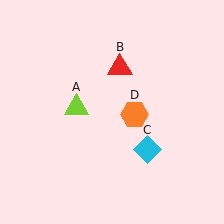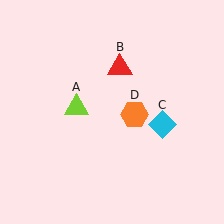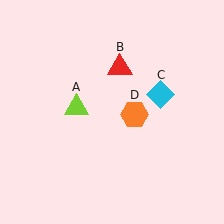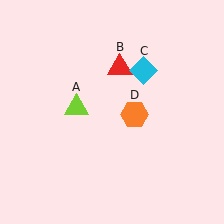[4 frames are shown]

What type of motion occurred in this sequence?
The cyan diamond (object C) rotated counterclockwise around the center of the scene.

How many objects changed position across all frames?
1 object changed position: cyan diamond (object C).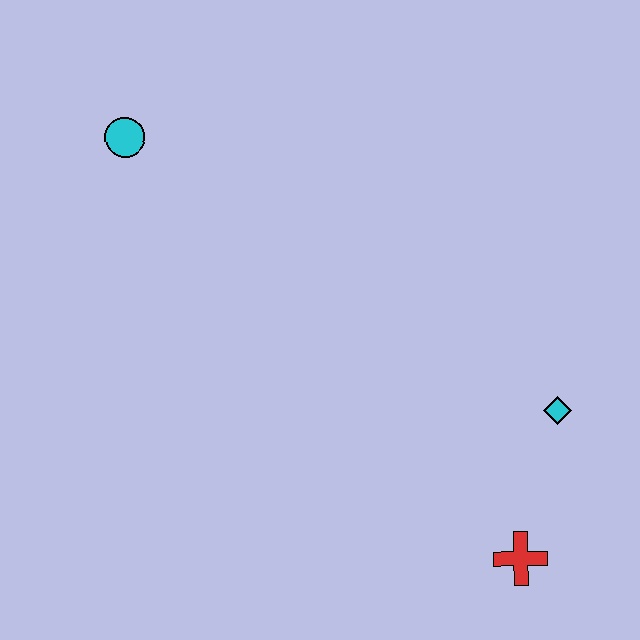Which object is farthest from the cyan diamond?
The cyan circle is farthest from the cyan diamond.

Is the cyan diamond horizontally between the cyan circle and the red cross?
No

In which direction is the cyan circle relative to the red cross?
The cyan circle is above the red cross.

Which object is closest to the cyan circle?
The cyan diamond is closest to the cyan circle.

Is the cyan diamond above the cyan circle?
No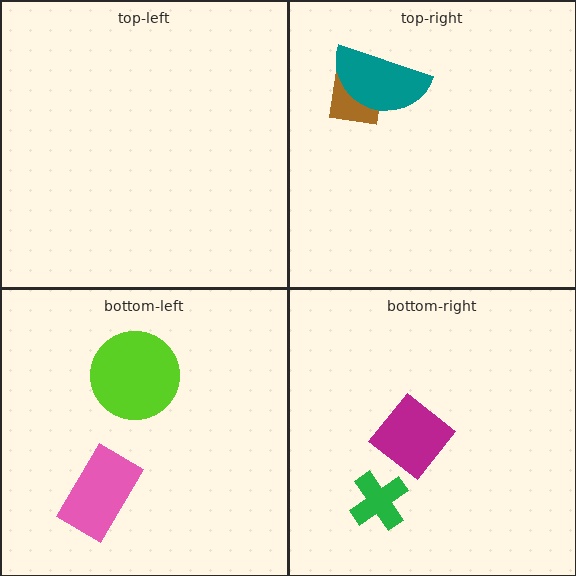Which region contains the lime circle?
The bottom-left region.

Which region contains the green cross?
The bottom-right region.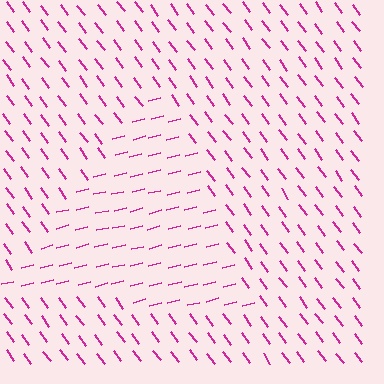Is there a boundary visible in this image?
Yes, there is a texture boundary formed by a change in line orientation.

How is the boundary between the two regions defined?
The boundary is defined purely by a change in line orientation (approximately 67 degrees difference). All lines are the same color and thickness.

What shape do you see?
I see a triangle.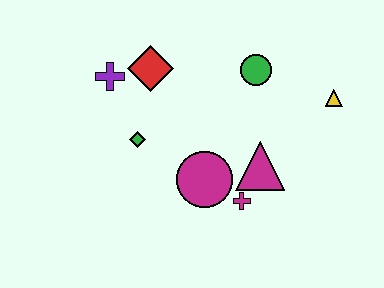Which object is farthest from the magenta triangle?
The purple cross is farthest from the magenta triangle.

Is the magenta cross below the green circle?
Yes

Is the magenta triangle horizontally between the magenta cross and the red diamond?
No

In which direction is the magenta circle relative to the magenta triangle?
The magenta circle is to the left of the magenta triangle.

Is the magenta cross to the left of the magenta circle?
No